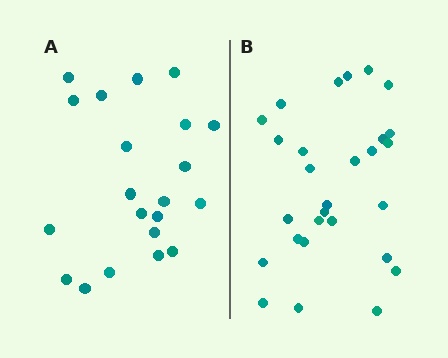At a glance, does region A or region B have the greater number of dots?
Region B (the right region) has more dots.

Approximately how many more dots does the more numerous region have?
Region B has roughly 8 or so more dots than region A.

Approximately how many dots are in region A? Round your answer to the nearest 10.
About 20 dots. (The exact count is 21, which rounds to 20.)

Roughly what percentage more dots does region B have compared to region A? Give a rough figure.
About 35% more.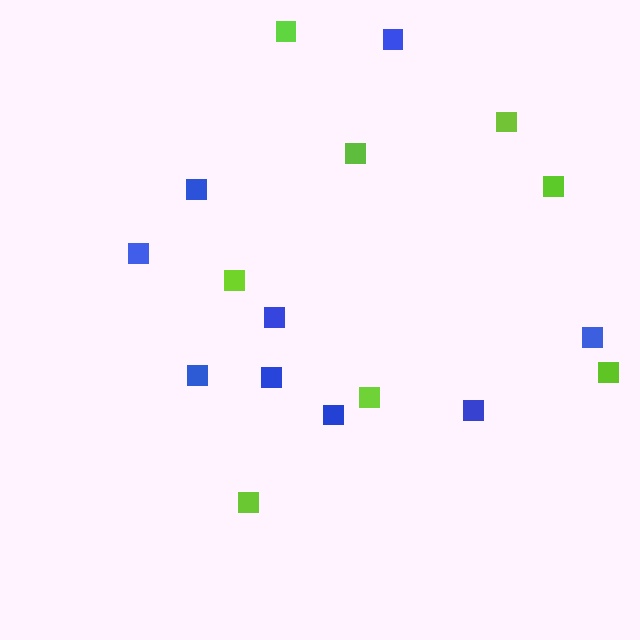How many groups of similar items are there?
There are 2 groups: one group of blue squares (9) and one group of lime squares (8).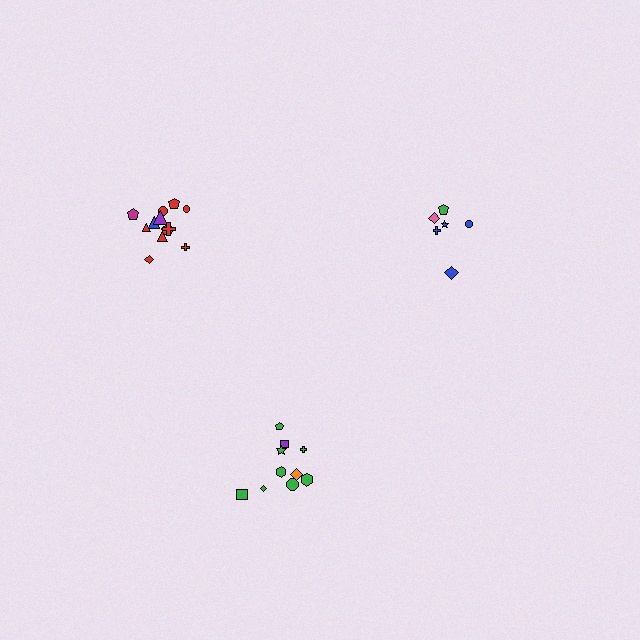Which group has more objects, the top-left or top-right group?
The top-left group.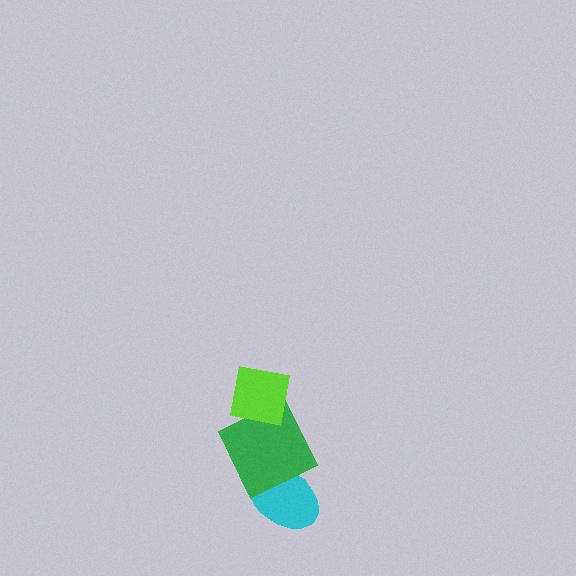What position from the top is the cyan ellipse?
The cyan ellipse is 3rd from the top.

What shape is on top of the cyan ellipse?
The green square is on top of the cyan ellipse.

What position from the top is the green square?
The green square is 2nd from the top.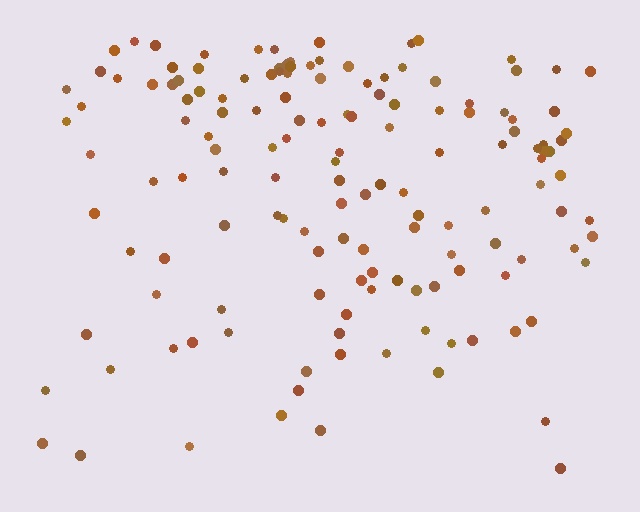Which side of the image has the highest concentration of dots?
The top.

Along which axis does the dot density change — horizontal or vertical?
Vertical.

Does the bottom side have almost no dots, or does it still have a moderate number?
Still a moderate number, just noticeably fewer than the top.